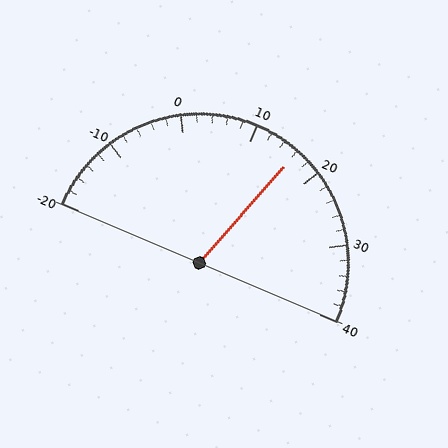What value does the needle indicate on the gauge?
The needle indicates approximately 16.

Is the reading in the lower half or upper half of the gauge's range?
The reading is in the upper half of the range (-20 to 40).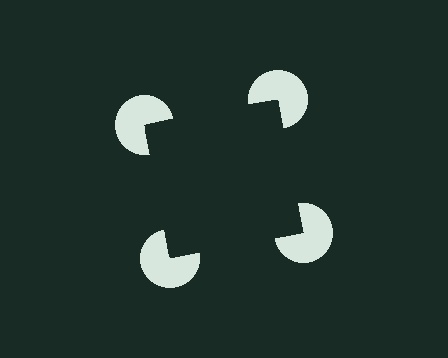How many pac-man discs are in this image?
There are 4 — one at each vertex of the illusory square.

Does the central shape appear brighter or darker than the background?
It typically appears slightly darker than the background, even though no actual brightness change is drawn.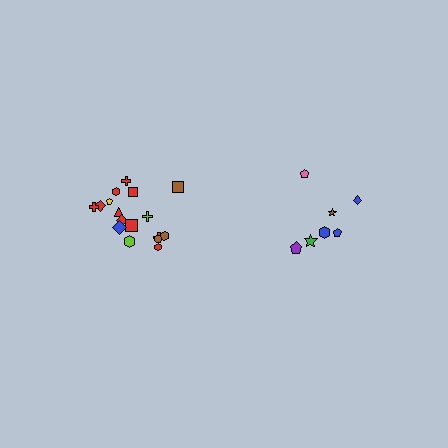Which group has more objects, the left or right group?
The left group.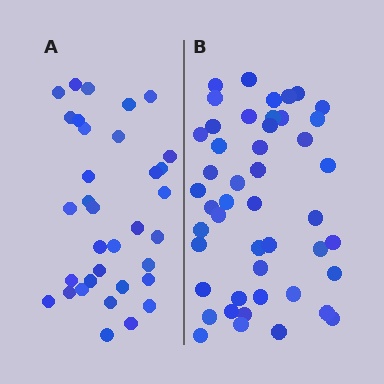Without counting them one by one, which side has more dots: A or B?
Region B (the right region) has more dots.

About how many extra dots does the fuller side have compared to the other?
Region B has approximately 15 more dots than region A.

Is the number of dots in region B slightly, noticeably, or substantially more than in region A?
Region B has noticeably more, but not dramatically so. The ratio is roughly 1.4 to 1.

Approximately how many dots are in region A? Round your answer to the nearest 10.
About 30 dots. (The exact count is 34, which rounds to 30.)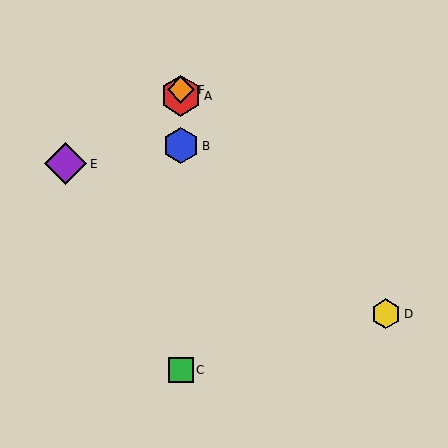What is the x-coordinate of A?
Object A is at x≈181.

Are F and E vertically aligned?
No, F is at x≈181 and E is at x≈66.